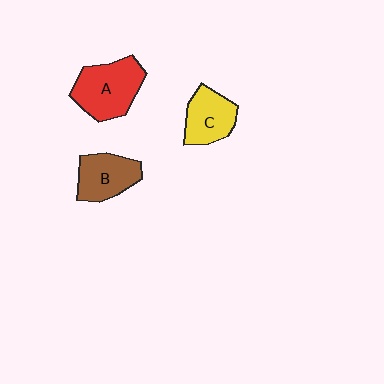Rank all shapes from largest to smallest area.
From largest to smallest: A (red), B (brown), C (yellow).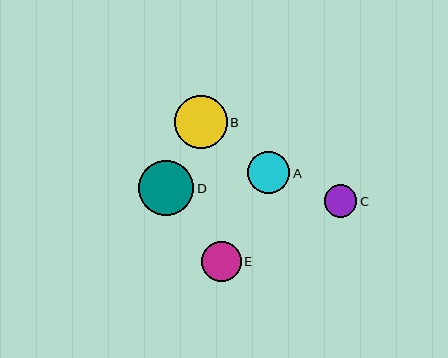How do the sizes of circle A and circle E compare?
Circle A and circle E are approximately the same size.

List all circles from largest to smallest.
From largest to smallest: D, B, A, E, C.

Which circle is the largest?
Circle D is the largest with a size of approximately 55 pixels.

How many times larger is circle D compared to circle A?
Circle D is approximately 1.3 times the size of circle A.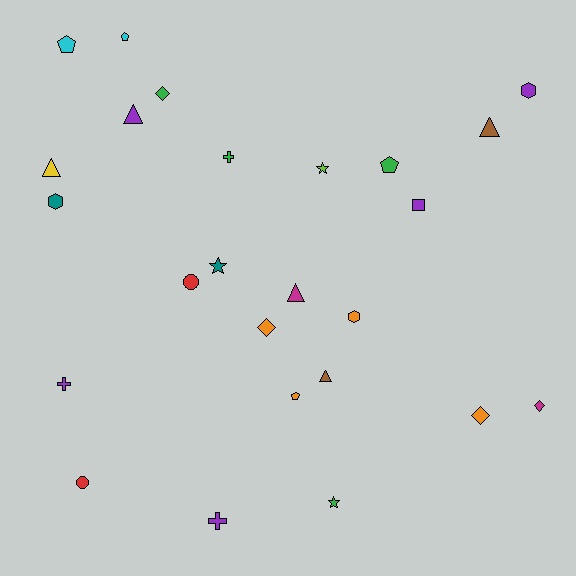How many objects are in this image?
There are 25 objects.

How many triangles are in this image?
There are 5 triangles.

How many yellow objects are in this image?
There is 1 yellow object.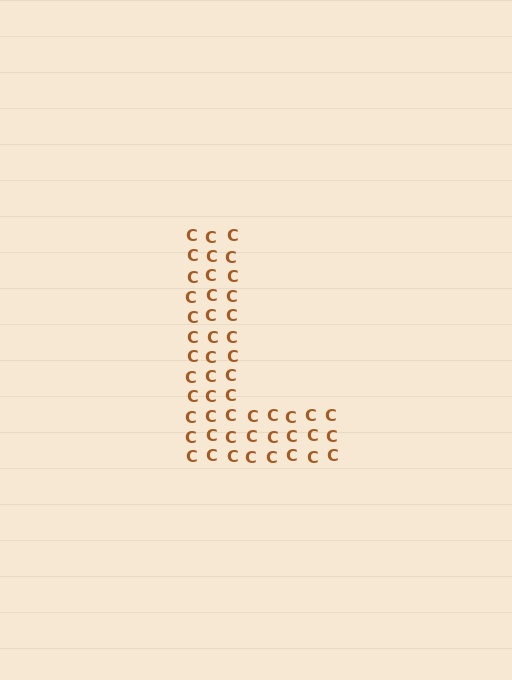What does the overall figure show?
The overall figure shows the letter L.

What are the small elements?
The small elements are letter C's.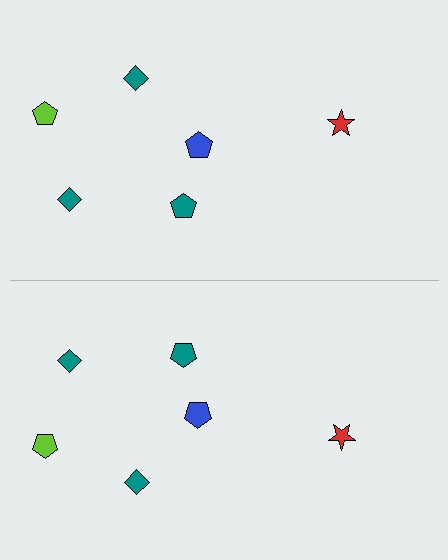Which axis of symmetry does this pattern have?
The pattern has a horizontal axis of symmetry running through the center of the image.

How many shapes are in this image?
There are 12 shapes in this image.